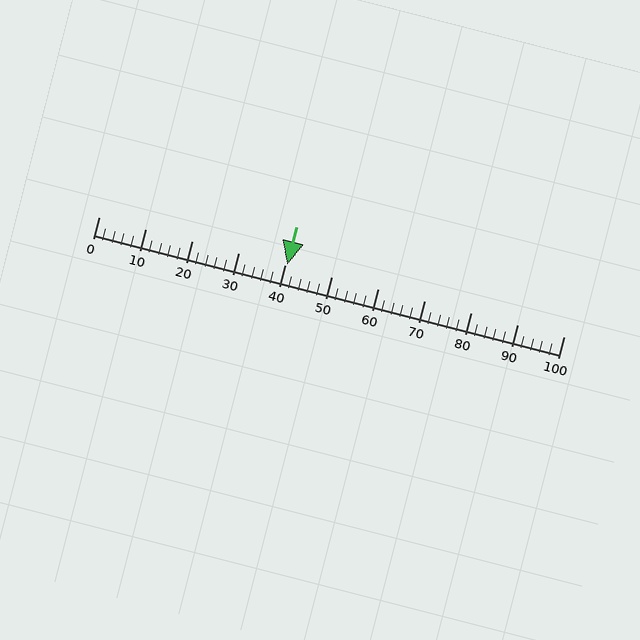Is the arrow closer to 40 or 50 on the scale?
The arrow is closer to 40.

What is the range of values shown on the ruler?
The ruler shows values from 0 to 100.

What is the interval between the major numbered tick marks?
The major tick marks are spaced 10 units apart.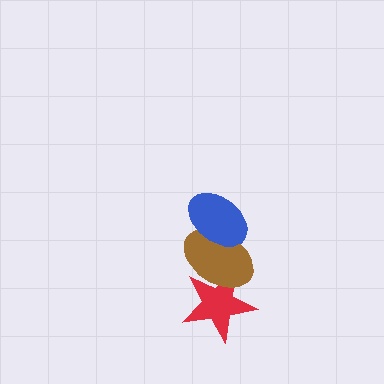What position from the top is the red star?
The red star is 3rd from the top.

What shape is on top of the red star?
The brown ellipse is on top of the red star.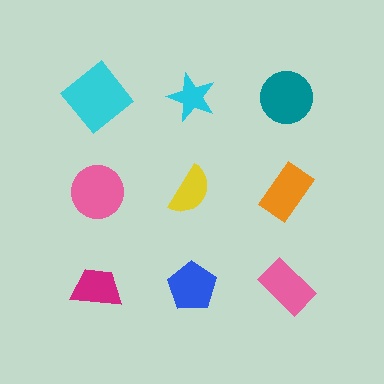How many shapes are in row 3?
3 shapes.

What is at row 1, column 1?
A cyan diamond.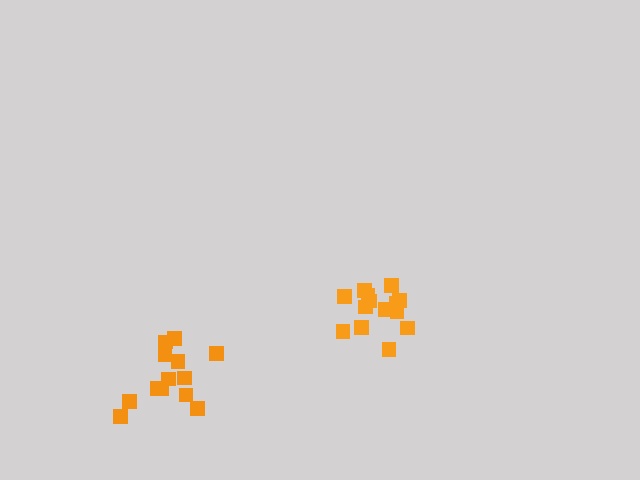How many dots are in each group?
Group 1: 13 dots, Group 2: 14 dots (27 total).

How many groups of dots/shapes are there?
There are 2 groups.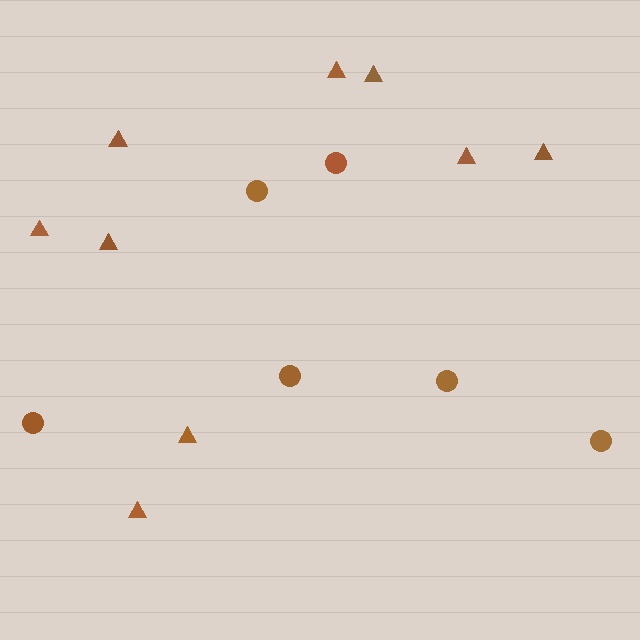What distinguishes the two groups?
There are 2 groups: one group of triangles (9) and one group of circles (6).